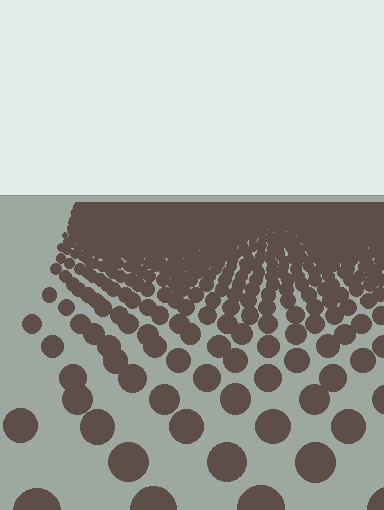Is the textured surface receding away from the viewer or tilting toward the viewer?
The surface is receding away from the viewer. Texture elements get smaller and denser toward the top.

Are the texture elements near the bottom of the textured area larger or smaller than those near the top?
Larger. Near the bottom, elements are closer to the viewer and appear at a bigger on-screen size.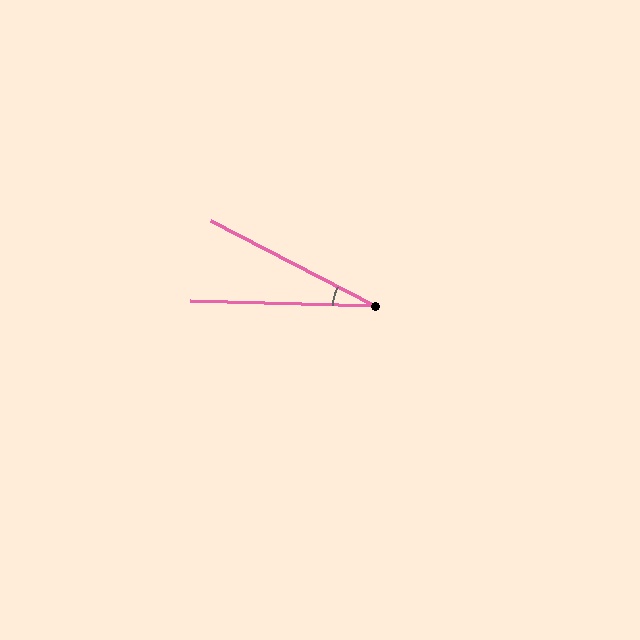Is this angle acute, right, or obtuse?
It is acute.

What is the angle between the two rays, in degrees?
Approximately 26 degrees.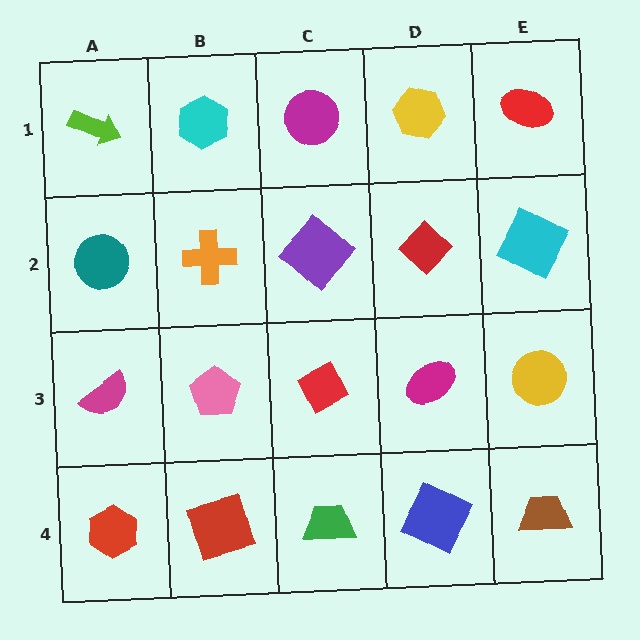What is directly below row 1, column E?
A cyan square.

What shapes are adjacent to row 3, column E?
A cyan square (row 2, column E), a brown trapezoid (row 4, column E), a magenta ellipse (row 3, column D).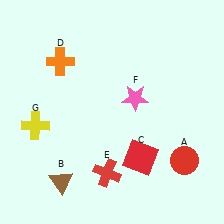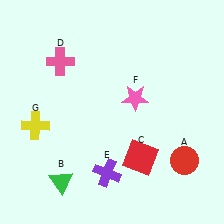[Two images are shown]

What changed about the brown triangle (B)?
In Image 1, B is brown. In Image 2, it changed to green.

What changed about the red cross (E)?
In Image 1, E is red. In Image 2, it changed to purple.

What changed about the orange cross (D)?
In Image 1, D is orange. In Image 2, it changed to pink.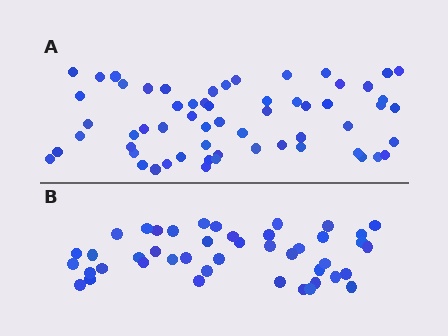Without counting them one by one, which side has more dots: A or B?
Region A (the top region) has more dots.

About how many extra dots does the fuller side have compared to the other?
Region A has approximately 15 more dots than region B.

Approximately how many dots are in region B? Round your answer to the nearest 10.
About 40 dots. (The exact count is 44, which rounds to 40.)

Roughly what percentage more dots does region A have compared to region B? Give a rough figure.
About 35% more.